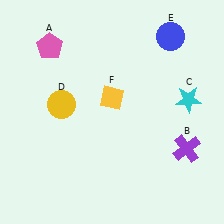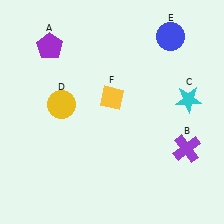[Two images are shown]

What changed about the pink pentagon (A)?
In Image 1, A is pink. In Image 2, it changed to purple.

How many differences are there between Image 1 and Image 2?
There is 1 difference between the two images.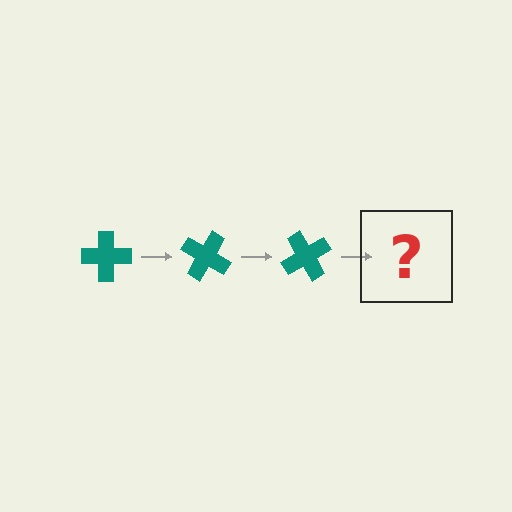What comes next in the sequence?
The next element should be a teal cross rotated 90 degrees.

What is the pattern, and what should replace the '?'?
The pattern is that the cross rotates 30 degrees each step. The '?' should be a teal cross rotated 90 degrees.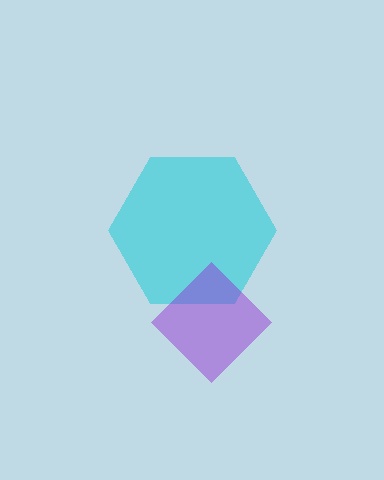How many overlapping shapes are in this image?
There are 2 overlapping shapes in the image.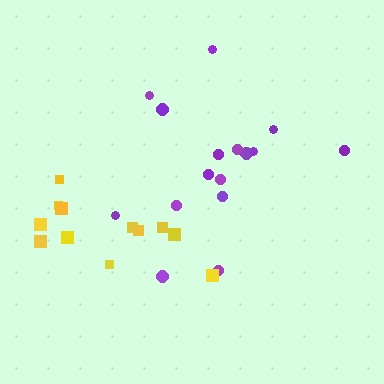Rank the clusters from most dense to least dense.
purple, yellow.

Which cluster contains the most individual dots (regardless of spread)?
Purple (16).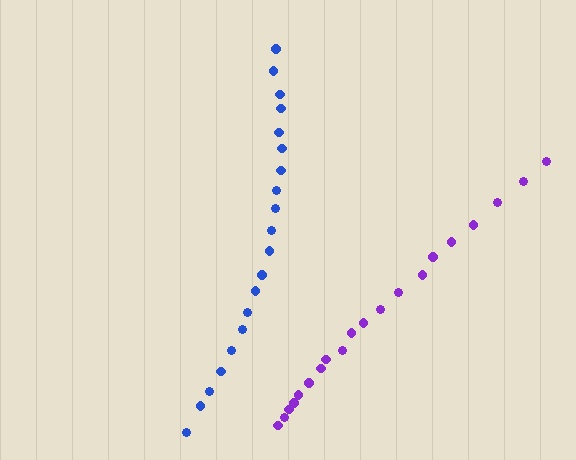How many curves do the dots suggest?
There are 2 distinct paths.